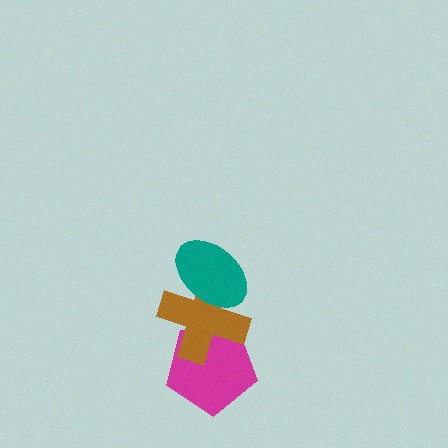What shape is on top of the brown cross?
The teal ellipse is on top of the brown cross.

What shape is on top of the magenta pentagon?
The brown cross is on top of the magenta pentagon.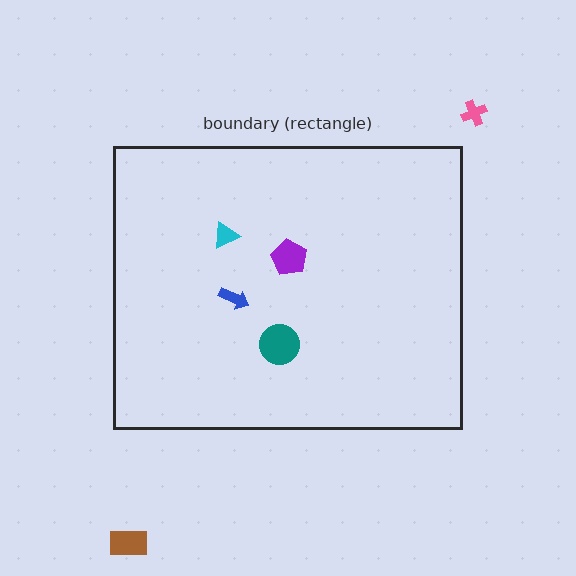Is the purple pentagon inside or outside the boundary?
Inside.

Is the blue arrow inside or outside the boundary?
Inside.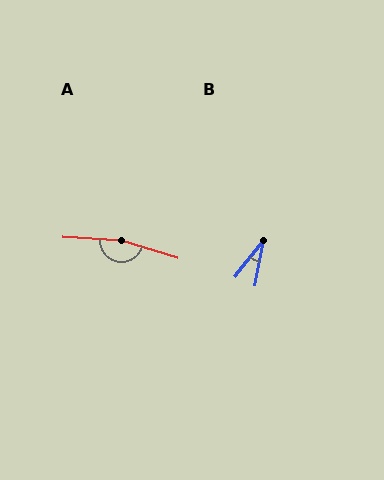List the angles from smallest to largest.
B (28°), A (166°).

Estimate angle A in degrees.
Approximately 166 degrees.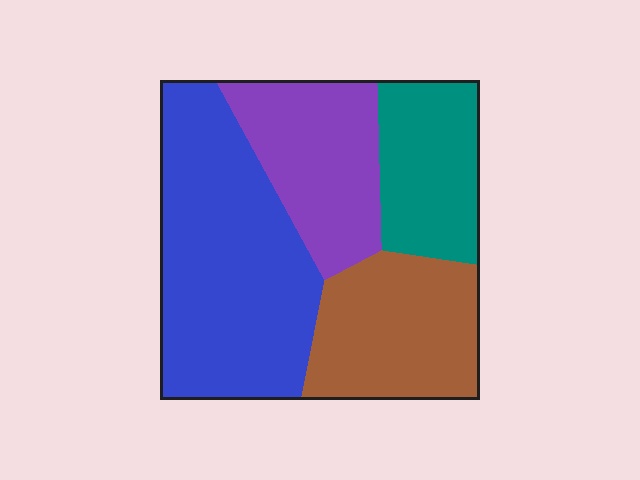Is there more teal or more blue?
Blue.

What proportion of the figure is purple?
Purple covers 21% of the figure.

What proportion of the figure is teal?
Teal takes up about one sixth (1/6) of the figure.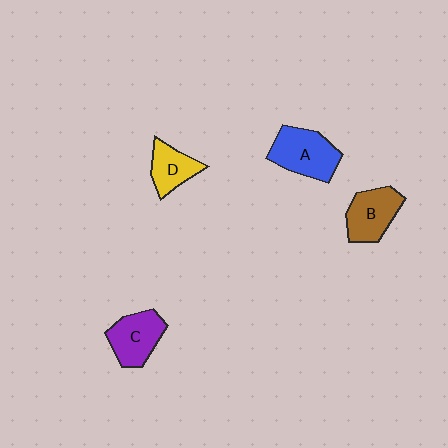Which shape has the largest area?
Shape A (blue).